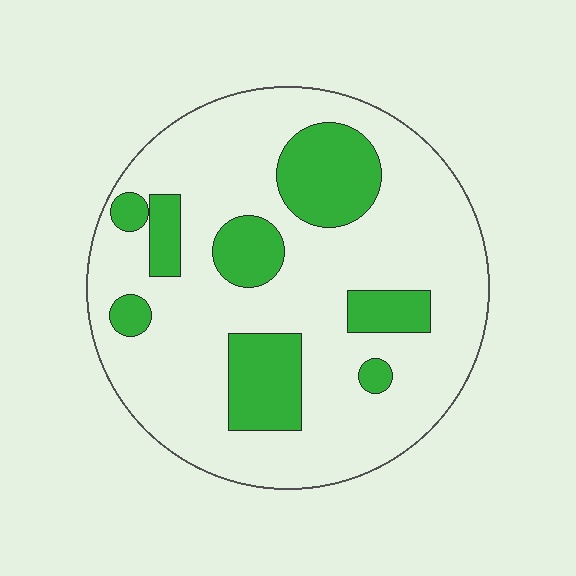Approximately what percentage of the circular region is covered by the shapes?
Approximately 25%.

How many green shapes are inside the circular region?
8.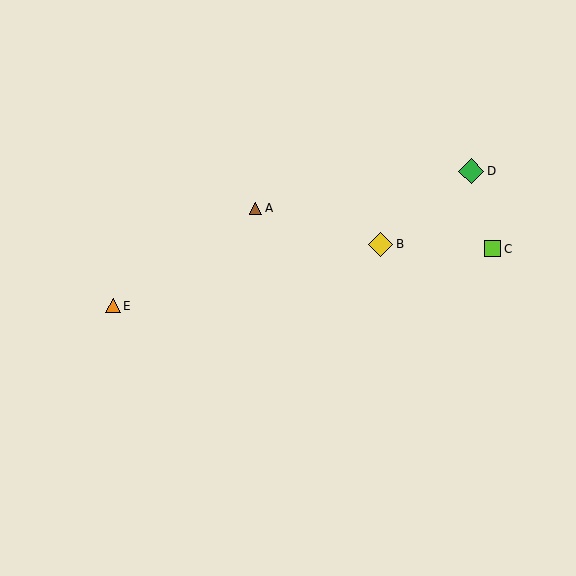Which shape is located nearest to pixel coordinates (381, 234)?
The yellow diamond (labeled B) at (381, 244) is nearest to that location.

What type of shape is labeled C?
Shape C is a lime square.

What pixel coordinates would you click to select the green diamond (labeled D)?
Click at (471, 171) to select the green diamond D.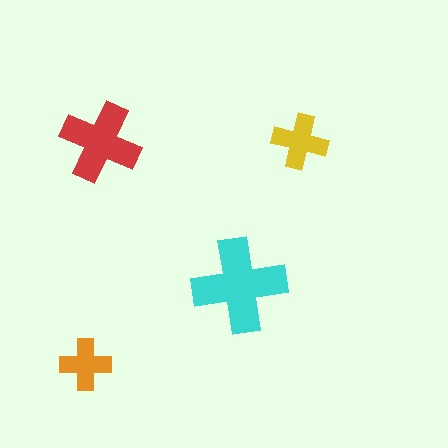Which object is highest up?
The yellow cross is topmost.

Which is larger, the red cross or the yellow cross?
The red one.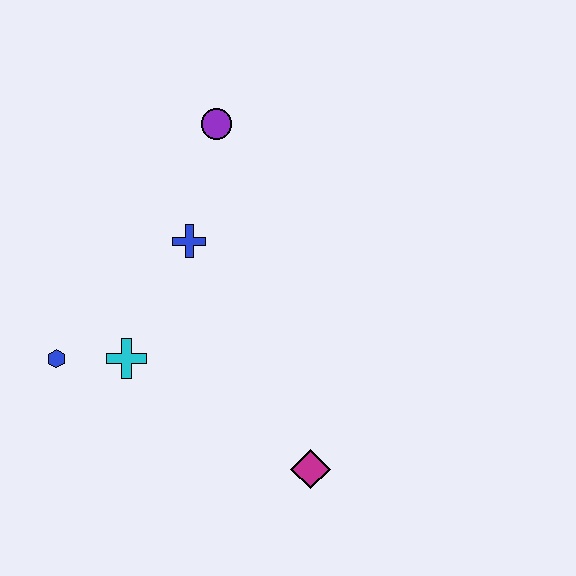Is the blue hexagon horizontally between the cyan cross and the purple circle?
No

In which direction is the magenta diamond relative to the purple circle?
The magenta diamond is below the purple circle.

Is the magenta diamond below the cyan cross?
Yes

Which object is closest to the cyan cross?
The blue hexagon is closest to the cyan cross.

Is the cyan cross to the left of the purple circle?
Yes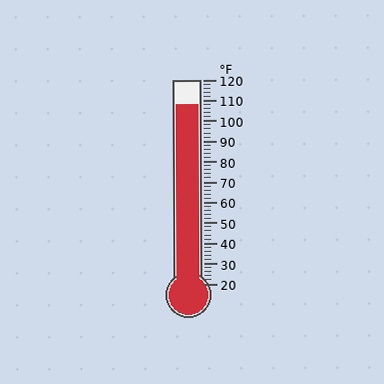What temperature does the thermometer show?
The thermometer shows approximately 108°F.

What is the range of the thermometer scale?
The thermometer scale ranges from 20°F to 120°F.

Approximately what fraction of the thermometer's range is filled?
The thermometer is filled to approximately 90% of its range.